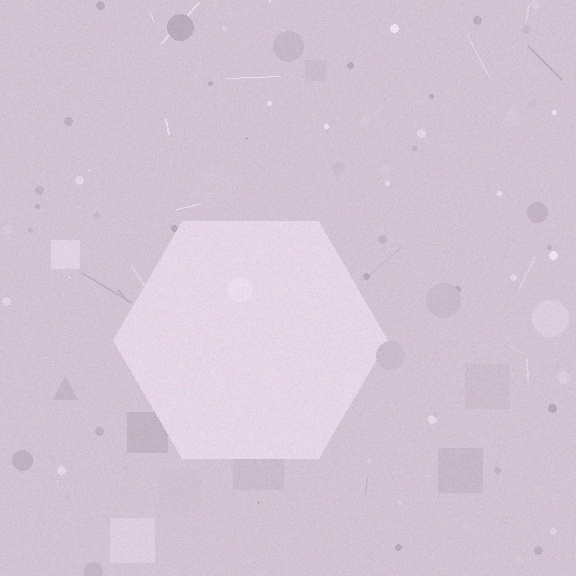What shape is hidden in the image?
A hexagon is hidden in the image.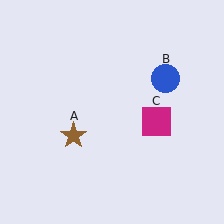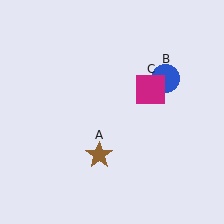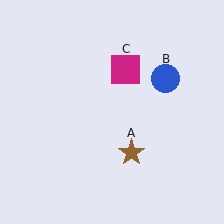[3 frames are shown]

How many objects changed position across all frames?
2 objects changed position: brown star (object A), magenta square (object C).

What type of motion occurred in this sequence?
The brown star (object A), magenta square (object C) rotated counterclockwise around the center of the scene.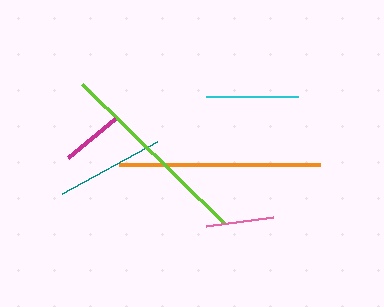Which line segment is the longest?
The orange line is the longest at approximately 201 pixels.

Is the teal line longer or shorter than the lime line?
The lime line is longer than the teal line.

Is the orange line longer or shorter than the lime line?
The orange line is longer than the lime line.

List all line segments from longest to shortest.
From longest to shortest: orange, lime, teal, cyan, pink, magenta.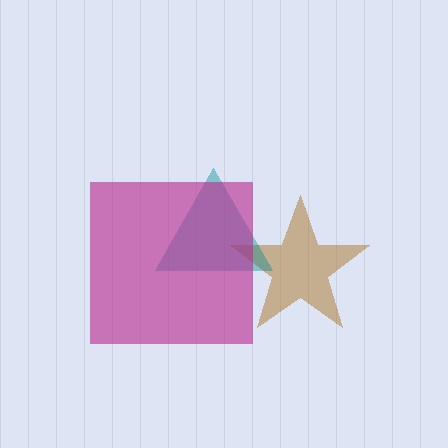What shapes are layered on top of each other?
The layered shapes are: a brown star, a teal triangle, a magenta square.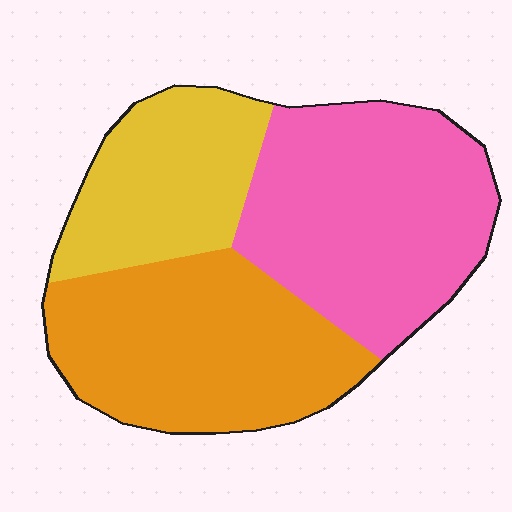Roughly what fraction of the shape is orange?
Orange covers roughly 35% of the shape.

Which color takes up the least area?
Yellow, at roughly 25%.